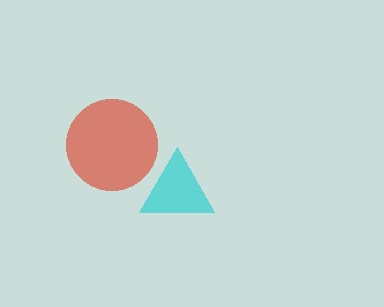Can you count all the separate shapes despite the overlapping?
Yes, there are 2 separate shapes.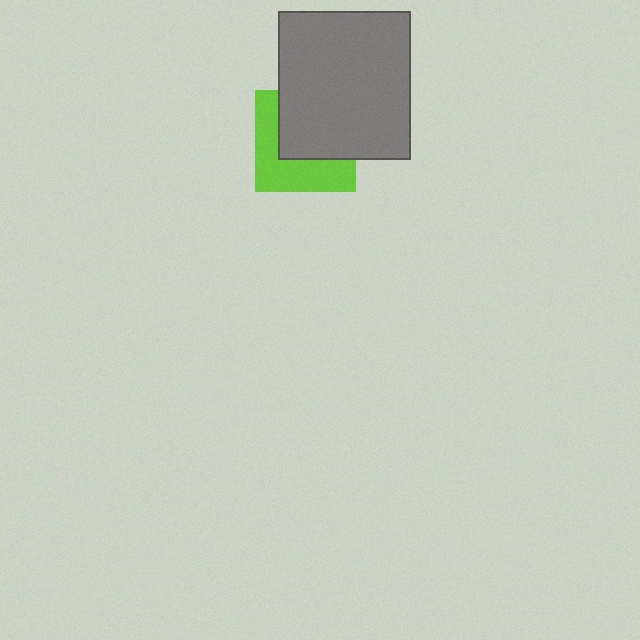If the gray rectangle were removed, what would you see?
You would see the complete lime square.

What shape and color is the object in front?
The object in front is a gray rectangle.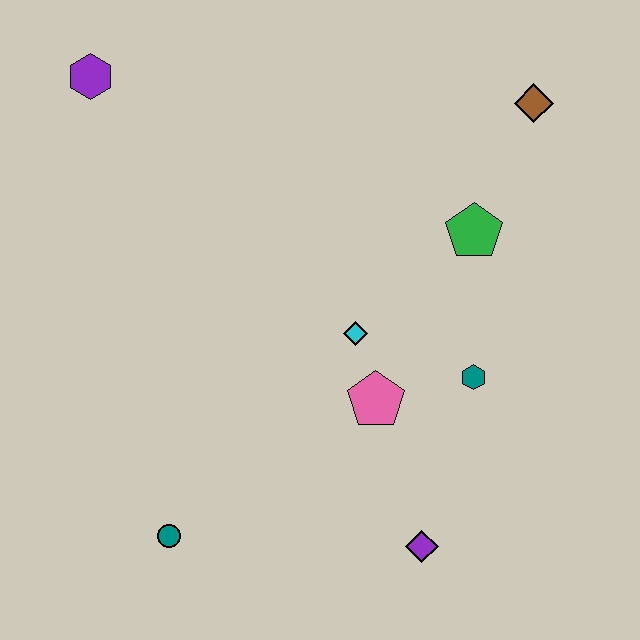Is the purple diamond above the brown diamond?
No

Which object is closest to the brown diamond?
The green pentagon is closest to the brown diamond.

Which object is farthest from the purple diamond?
The purple hexagon is farthest from the purple diamond.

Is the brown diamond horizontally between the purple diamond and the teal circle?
No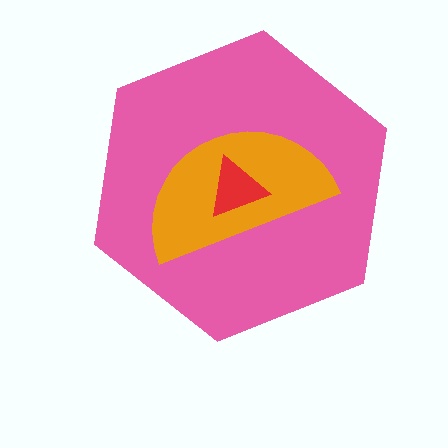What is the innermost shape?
The red triangle.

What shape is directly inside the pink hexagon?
The orange semicircle.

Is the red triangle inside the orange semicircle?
Yes.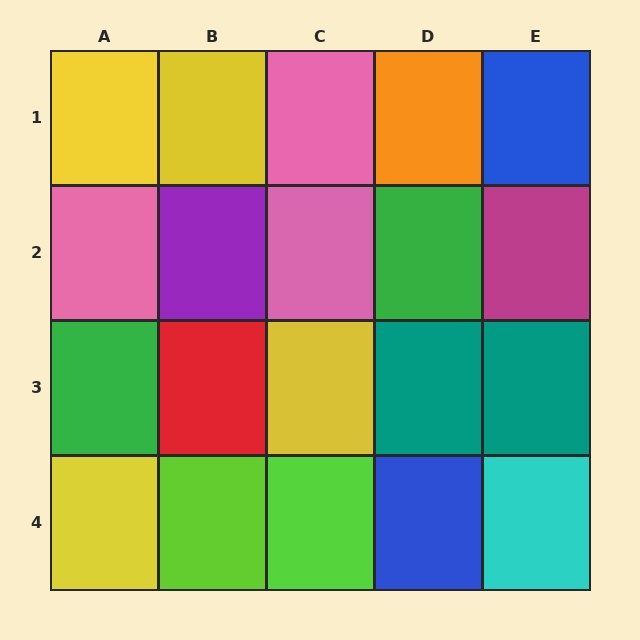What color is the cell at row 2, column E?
Magenta.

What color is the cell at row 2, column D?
Green.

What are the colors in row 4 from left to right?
Yellow, lime, lime, blue, cyan.